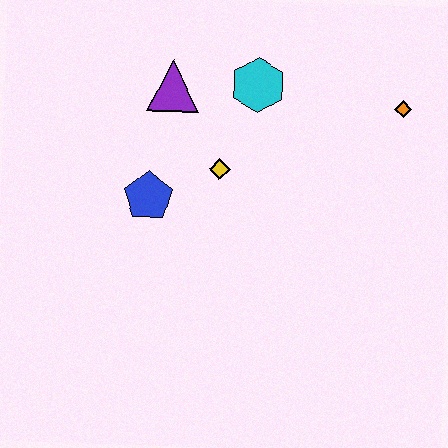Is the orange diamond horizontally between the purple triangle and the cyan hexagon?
No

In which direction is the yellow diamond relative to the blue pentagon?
The yellow diamond is to the right of the blue pentagon.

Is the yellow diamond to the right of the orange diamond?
No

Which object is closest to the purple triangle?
The cyan hexagon is closest to the purple triangle.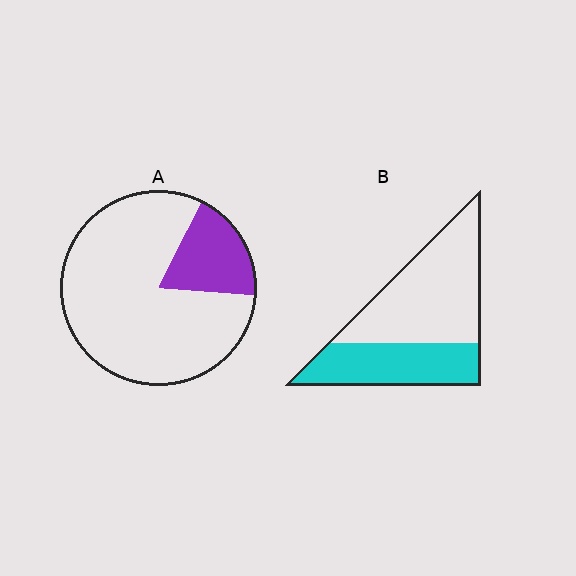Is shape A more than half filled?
No.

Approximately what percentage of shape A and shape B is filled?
A is approximately 20% and B is approximately 40%.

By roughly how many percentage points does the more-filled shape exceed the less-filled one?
By roughly 20 percentage points (B over A).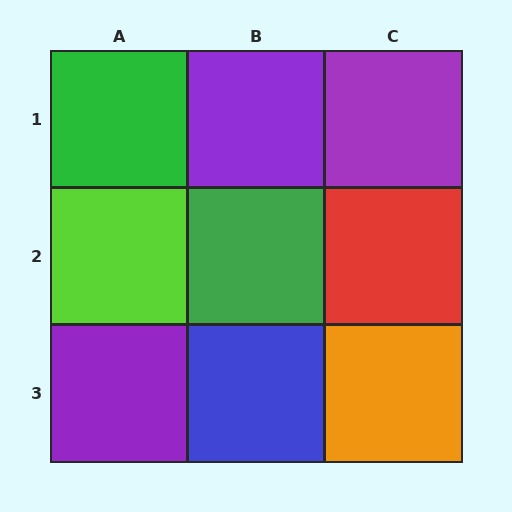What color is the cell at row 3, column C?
Orange.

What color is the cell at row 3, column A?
Purple.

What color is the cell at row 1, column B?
Purple.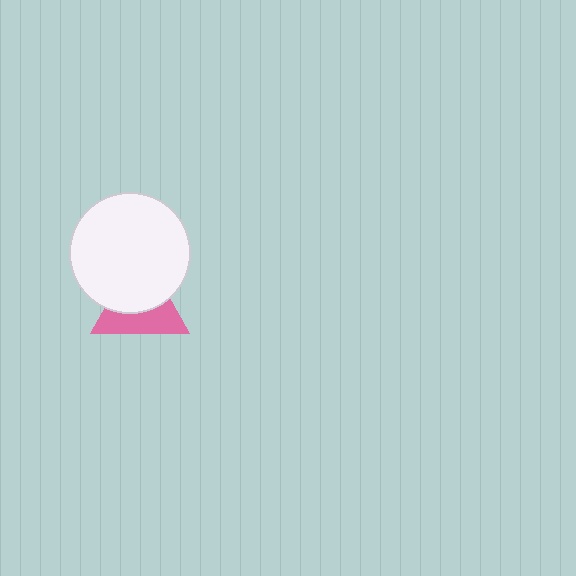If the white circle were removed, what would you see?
You would see the complete pink triangle.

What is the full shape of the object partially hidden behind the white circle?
The partially hidden object is a pink triangle.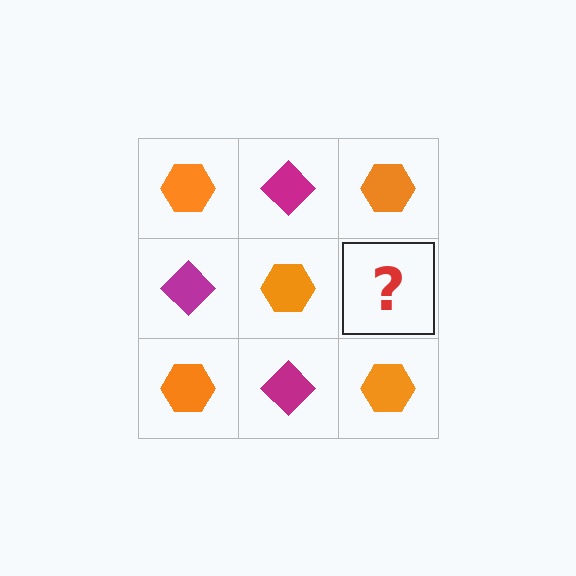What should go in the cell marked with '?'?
The missing cell should contain a magenta diamond.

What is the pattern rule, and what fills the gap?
The rule is that it alternates orange hexagon and magenta diamond in a checkerboard pattern. The gap should be filled with a magenta diamond.